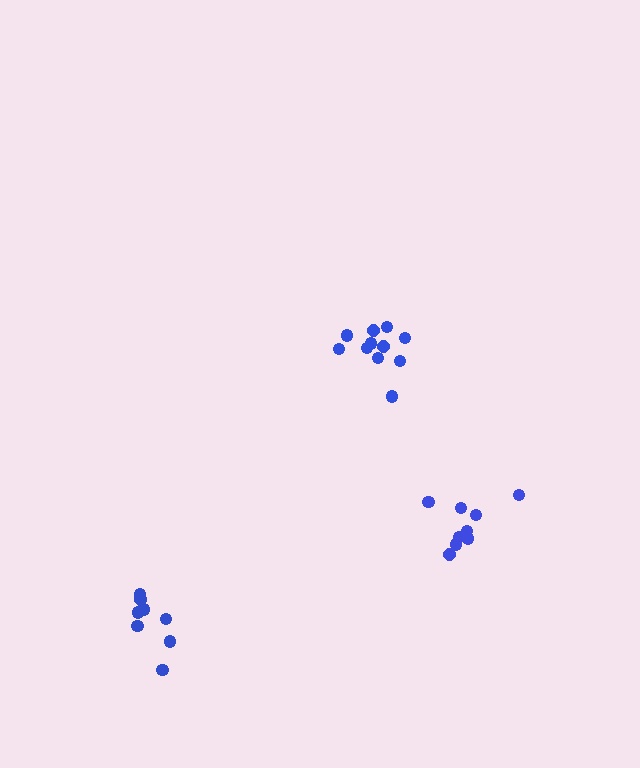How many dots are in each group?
Group 1: 9 dots, Group 2: 11 dots, Group 3: 8 dots (28 total).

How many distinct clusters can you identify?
There are 3 distinct clusters.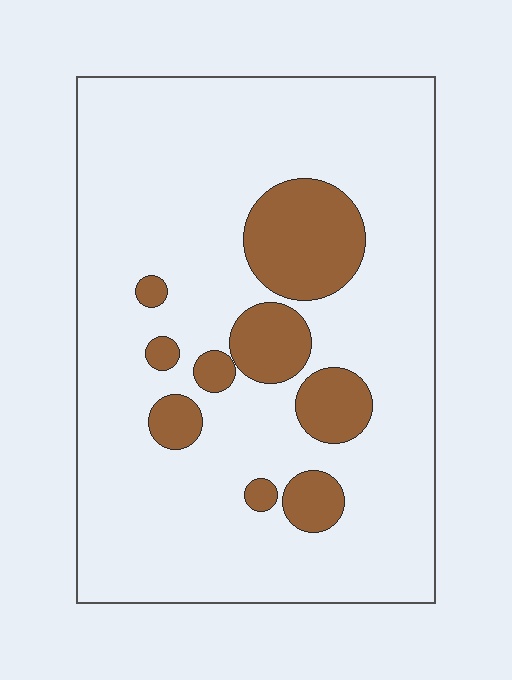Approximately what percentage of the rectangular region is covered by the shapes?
Approximately 15%.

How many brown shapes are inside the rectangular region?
9.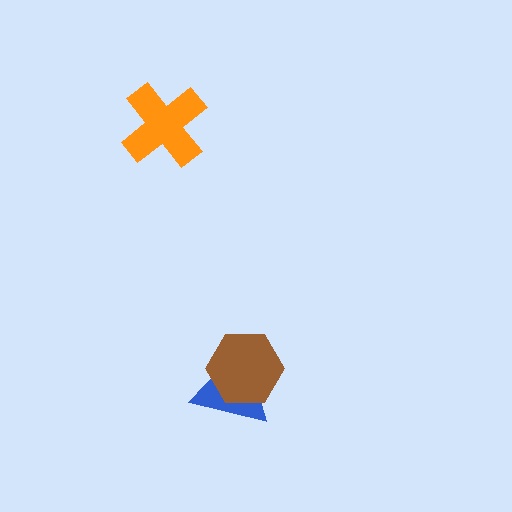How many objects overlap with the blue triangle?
1 object overlaps with the blue triangle.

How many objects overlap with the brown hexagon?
1 object overlaps with the brown hexagon.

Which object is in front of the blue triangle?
The brown hexagon is in front of the blue triangle.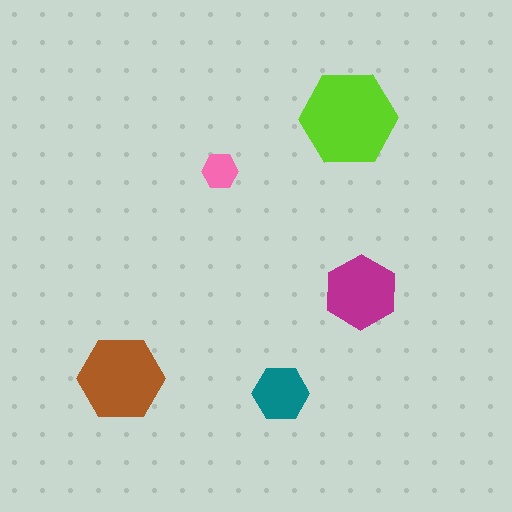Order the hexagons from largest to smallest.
the lime one, the brown one, the magenta one, the teal one, the pink one.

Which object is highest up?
The lime hexagon is topmost.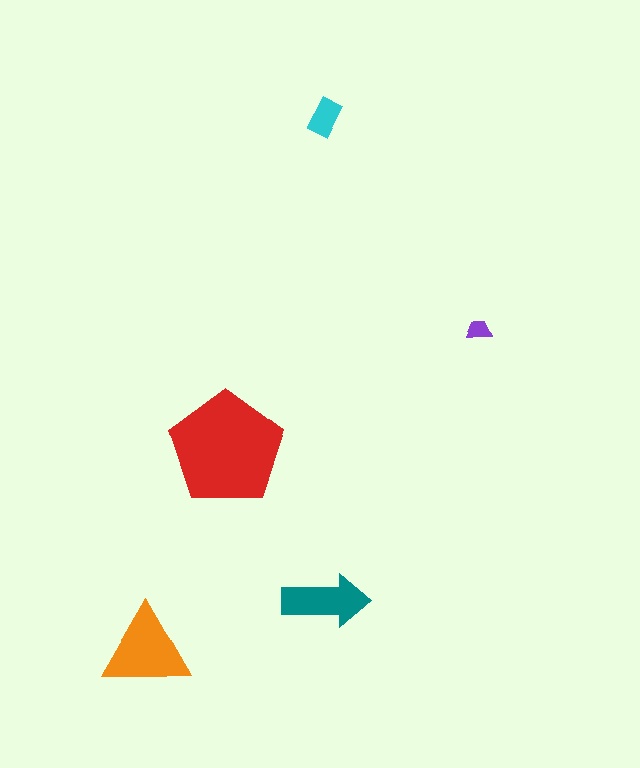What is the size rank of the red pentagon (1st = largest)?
1st.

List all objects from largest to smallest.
The red pentagon, the orange triangle, the teal arrow, the cyan rectangle, the purple trapezoid.